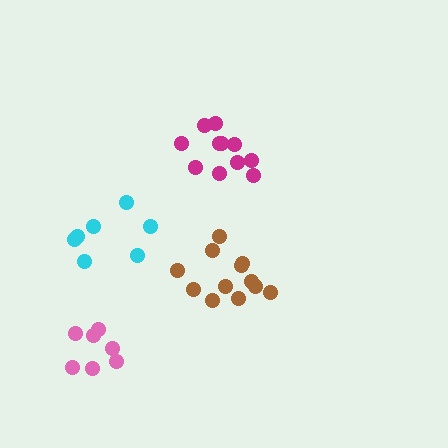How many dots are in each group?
Group 1: 12 dots, Group 2: 11 dots, Group 3: 7 dots, Group 4: 7 dots (37 total).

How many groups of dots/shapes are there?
There are 4 groups.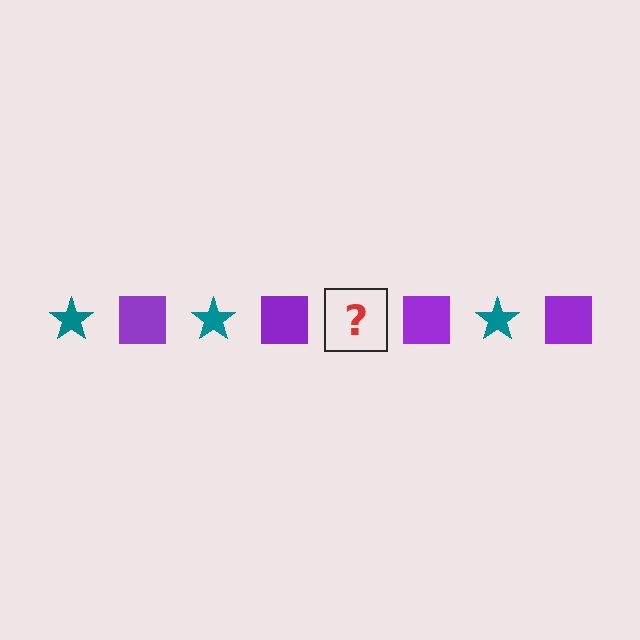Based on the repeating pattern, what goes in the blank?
The blank should be a teal star.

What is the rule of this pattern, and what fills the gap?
The rule is that the pattern alternates between teal star and purple square. The gap should be filled with a teal star.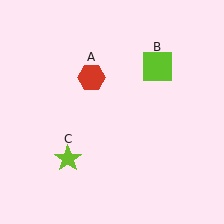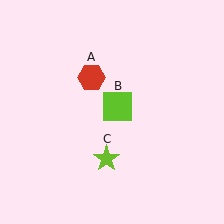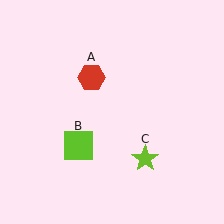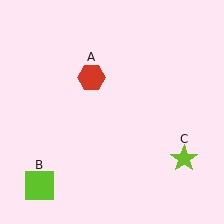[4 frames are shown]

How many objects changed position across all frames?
2 objects changed position: lime square (object B), lime star (object C).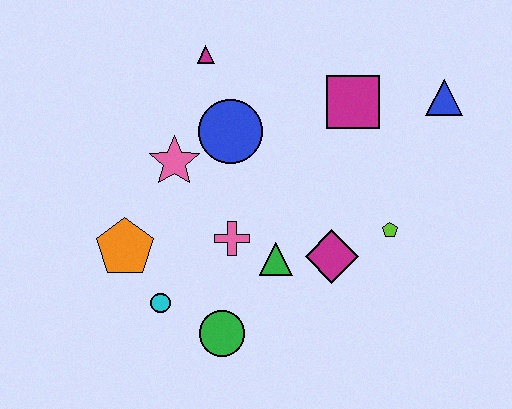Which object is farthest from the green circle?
The blue triangle is farthest from the green circle.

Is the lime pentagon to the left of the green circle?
No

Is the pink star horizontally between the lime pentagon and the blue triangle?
No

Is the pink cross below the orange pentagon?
No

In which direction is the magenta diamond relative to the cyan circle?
The magenta diamond is to the right of the cyan circle.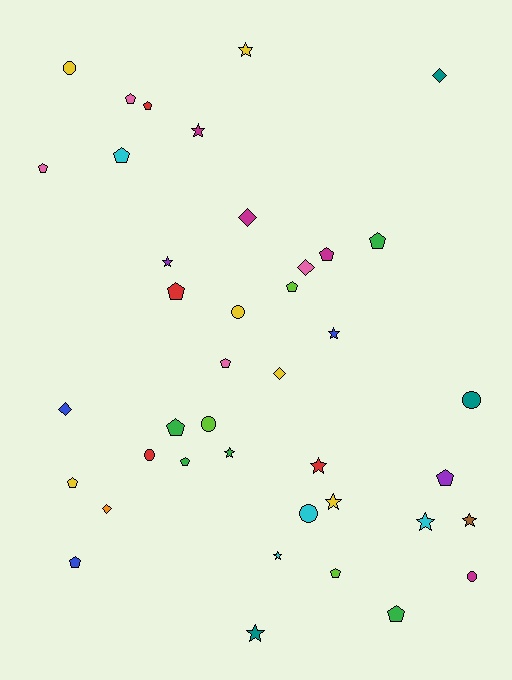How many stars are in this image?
There are 11 stars.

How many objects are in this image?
There are 40 objects.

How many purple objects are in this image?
There are 2 purple objects.